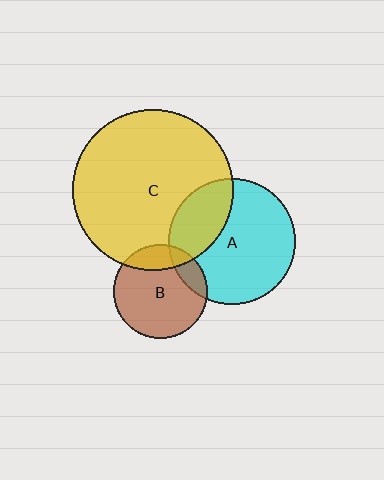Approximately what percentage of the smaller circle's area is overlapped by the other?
Approximately 20%.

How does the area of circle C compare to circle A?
Approximately 1.6 times.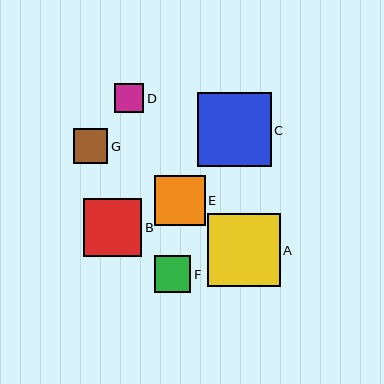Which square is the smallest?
Square D is the smallest with a size of approximately 29 pixels.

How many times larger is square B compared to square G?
Square B is approximately 1.7 times the size of square G.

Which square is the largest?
Square C is the largest with a size of approximately 74 pixels.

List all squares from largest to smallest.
From largest to smallest: C, A, B, E, F, G, D.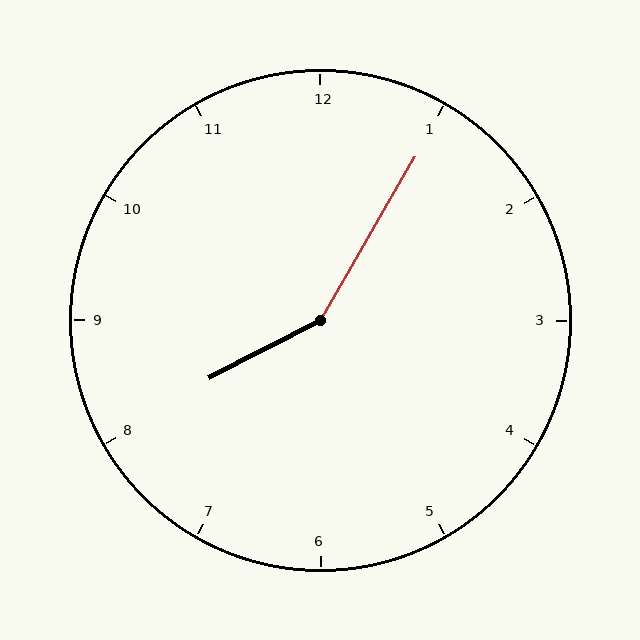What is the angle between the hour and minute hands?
Approximately 148 degrees.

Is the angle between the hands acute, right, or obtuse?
It is obtuse.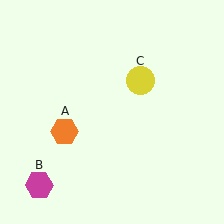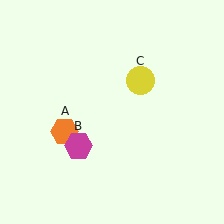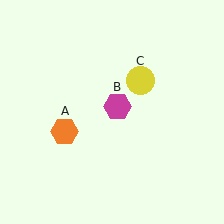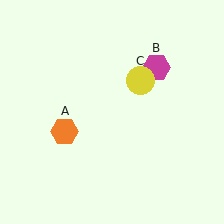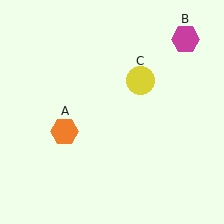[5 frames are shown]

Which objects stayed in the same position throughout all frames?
Orange hexagon (object A) and yellow circle (object C) remained stationary.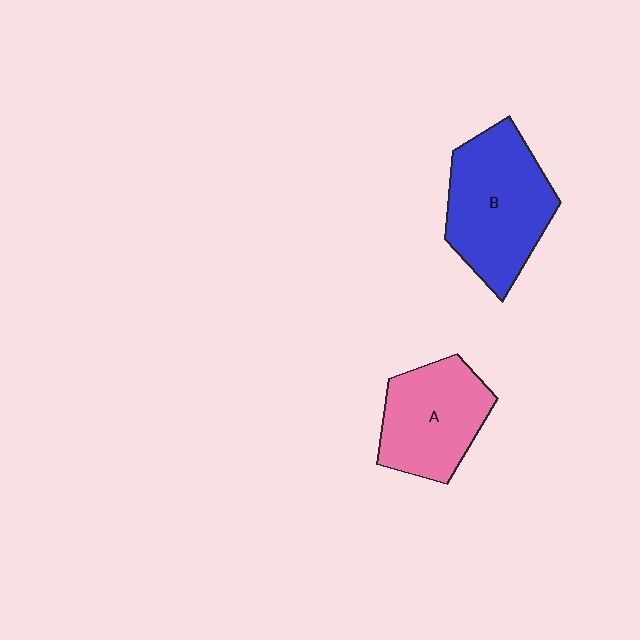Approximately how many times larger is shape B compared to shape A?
Approximately 1.2 times.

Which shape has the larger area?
Shape B (blue).